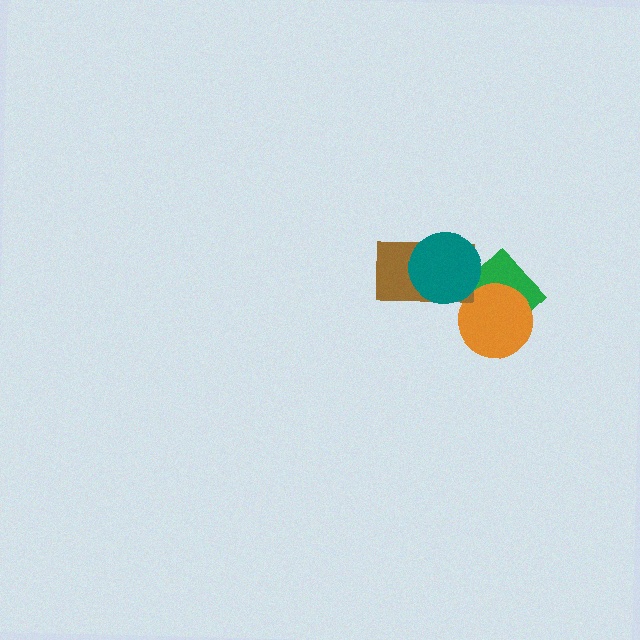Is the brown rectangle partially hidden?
Yes, it is partially covered by another shape.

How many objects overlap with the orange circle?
1 object overlaps with the orange circle.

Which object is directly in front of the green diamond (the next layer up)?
The orange circle is directly in front of the green diamond.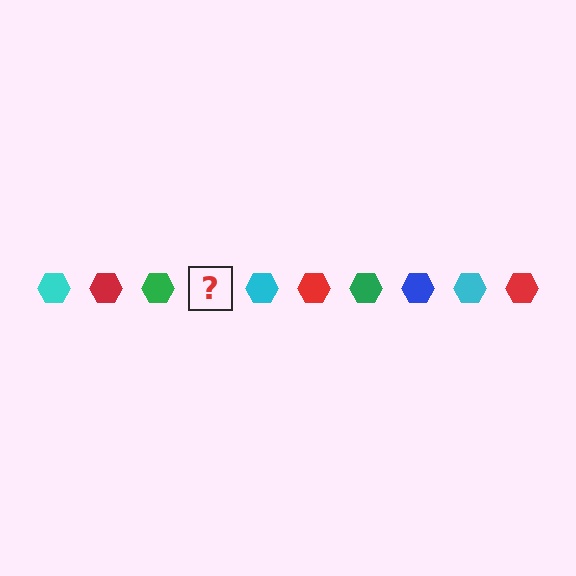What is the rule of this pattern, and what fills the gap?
The rule is that the pattern cycles through cyan, red, green, blue hexagons. The gap should be filled with a blue hexagon.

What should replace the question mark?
The question mark should be replaced with a blue hexagon.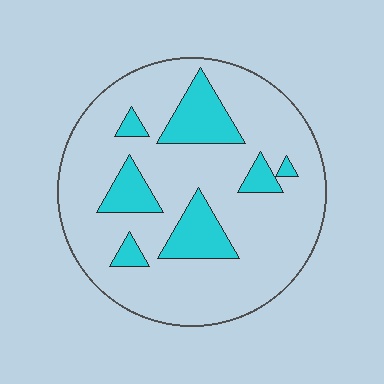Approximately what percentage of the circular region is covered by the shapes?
Approximately 20%.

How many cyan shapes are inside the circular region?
7.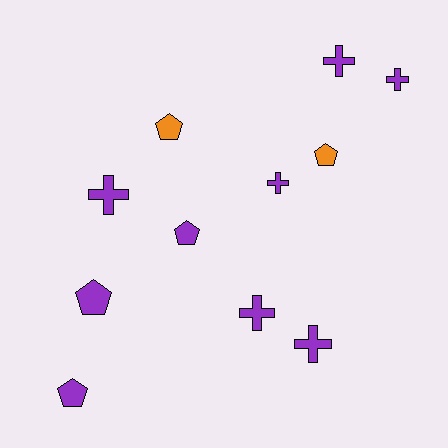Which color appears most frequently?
Purple, with 9 objects.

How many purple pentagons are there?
There are 3 purple pentagons.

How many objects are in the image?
There are 11 objects.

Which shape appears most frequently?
Cross, with 6 objects.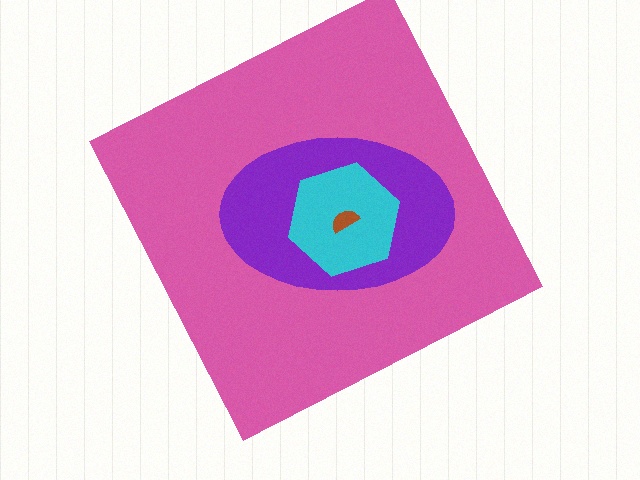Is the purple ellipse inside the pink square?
Yes.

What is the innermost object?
The brown semicircle.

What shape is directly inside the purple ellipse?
The cyan hexagon.